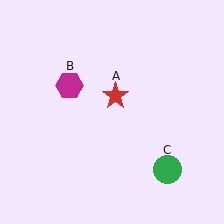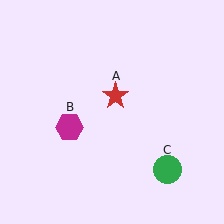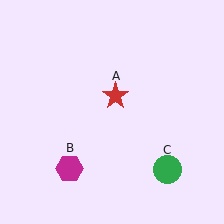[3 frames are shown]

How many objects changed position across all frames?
1 object changed position: magenta hexagon (object B).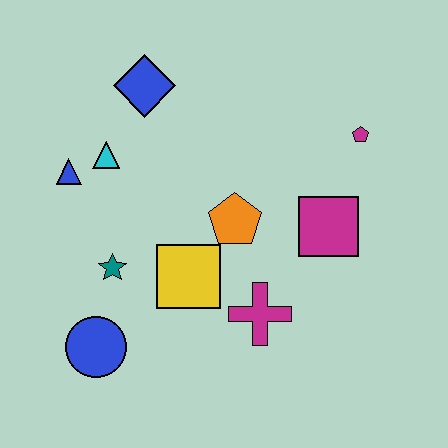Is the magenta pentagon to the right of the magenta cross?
Yes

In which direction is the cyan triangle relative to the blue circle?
The cyan triangle is above the blue circle.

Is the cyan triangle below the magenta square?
No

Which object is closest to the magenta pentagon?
The magenta square is closest to the magenta pentagon.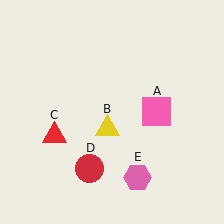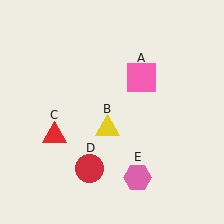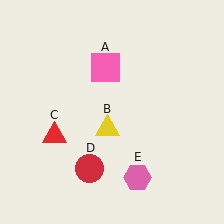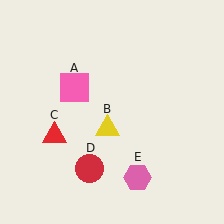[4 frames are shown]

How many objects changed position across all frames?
1 object changed position: pink square (object A).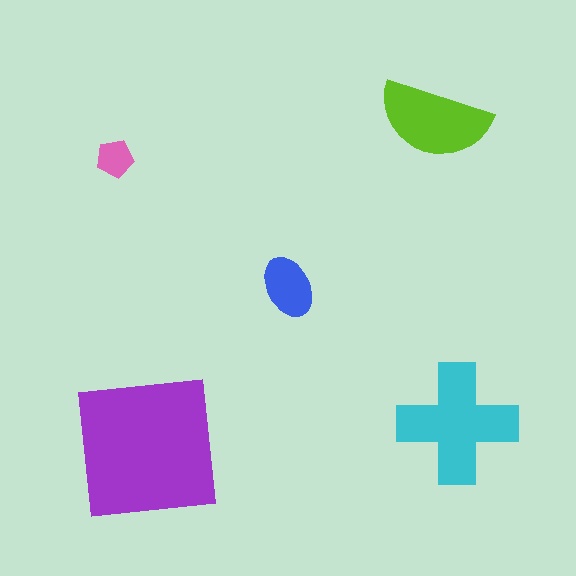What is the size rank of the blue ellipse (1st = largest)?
4th.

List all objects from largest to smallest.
The purple square, the cyan cross, the lime semicircle, the blue ellipse, the pink pentagon.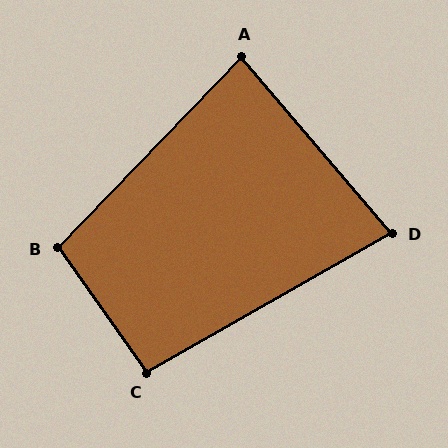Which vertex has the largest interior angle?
B, at approximately 101 degrees.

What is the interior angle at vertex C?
Approximately 96 degrees (obtuse).